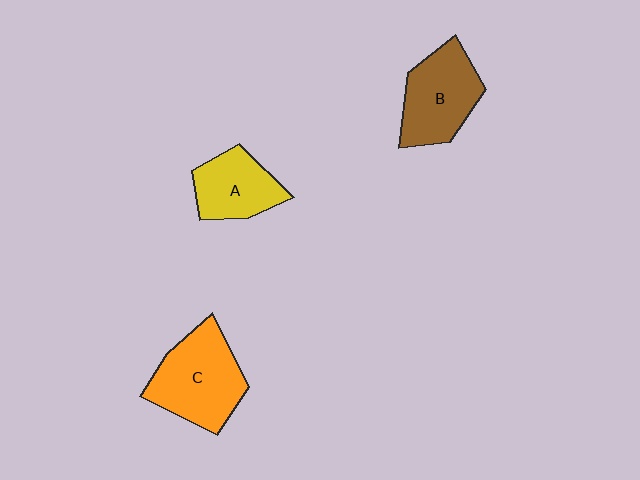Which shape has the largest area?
Shape C (orange).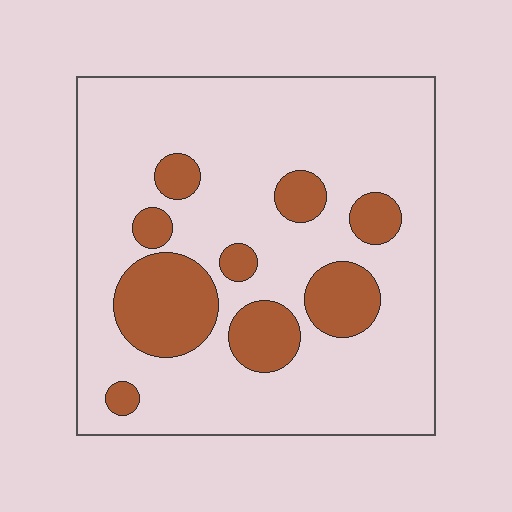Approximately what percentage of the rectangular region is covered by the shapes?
Approximately 20%.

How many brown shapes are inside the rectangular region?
9.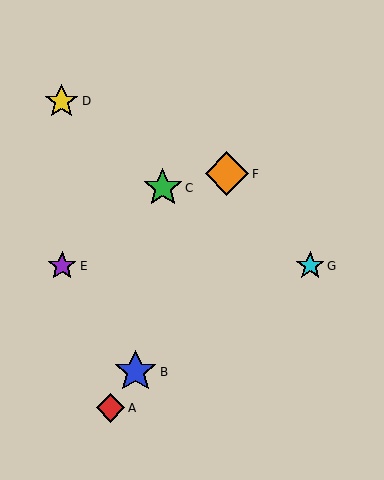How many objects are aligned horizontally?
2 objects (E, G) are aligned horizontally.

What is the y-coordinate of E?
Object E is at y≈266.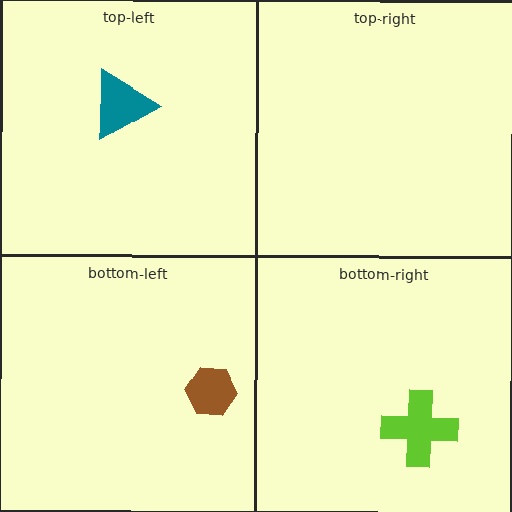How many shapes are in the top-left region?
1.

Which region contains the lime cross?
The bottom-right region.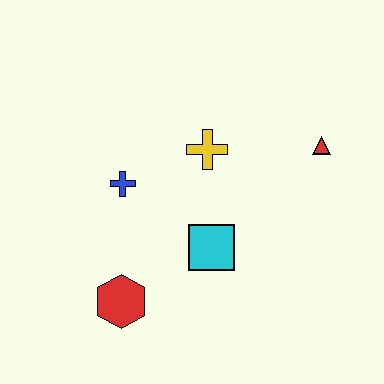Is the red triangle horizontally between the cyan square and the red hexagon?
No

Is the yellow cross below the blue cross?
No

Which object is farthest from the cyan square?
The red triangle is farthest from the cyan square.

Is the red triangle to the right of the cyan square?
Yes